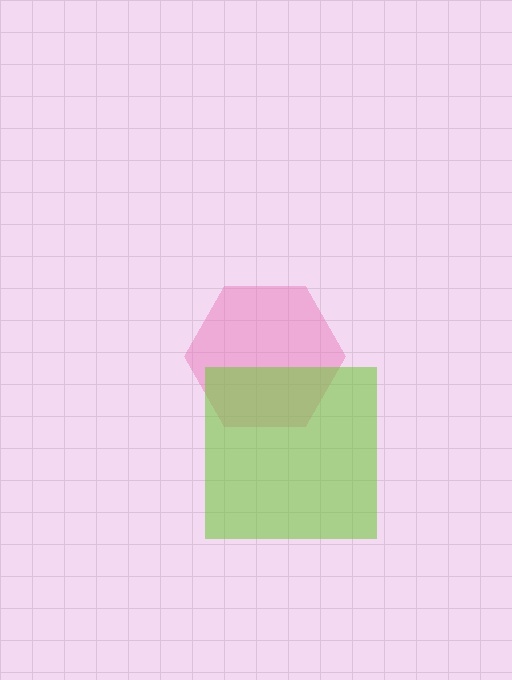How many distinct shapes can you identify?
There are 2 distinct shapes: a pink hexagon, a lime square.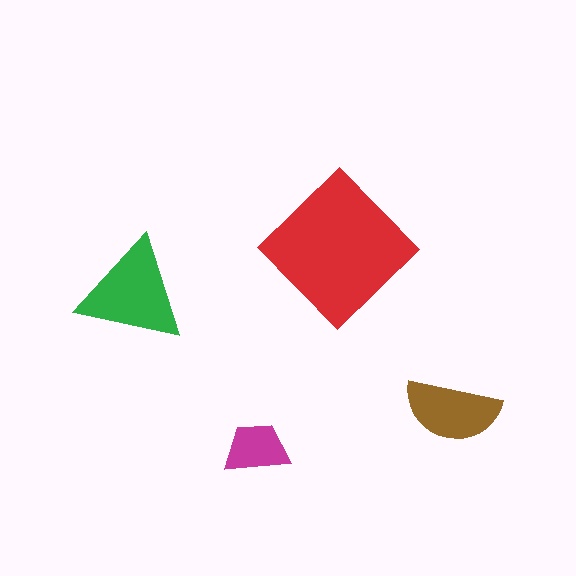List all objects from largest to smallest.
The red diamond, the green triangle, the brown semicircle, the magenta trapezoid.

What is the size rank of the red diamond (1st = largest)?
1st.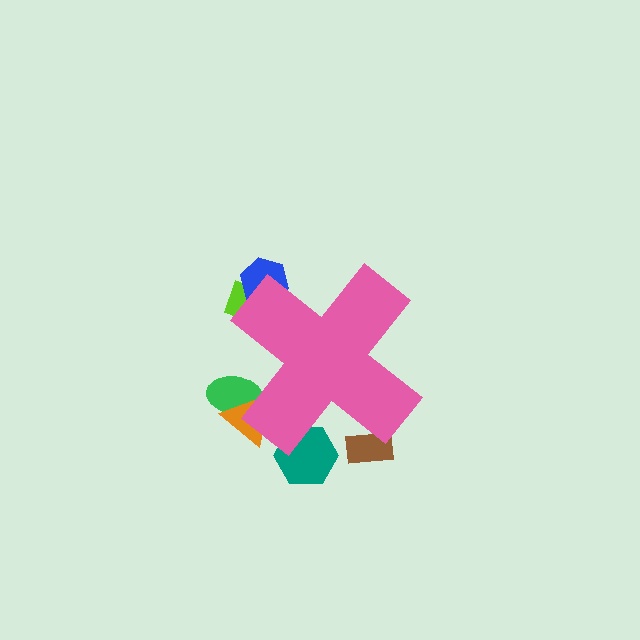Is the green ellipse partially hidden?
Yes, the green ellipse is partially hidden behind the pink cross.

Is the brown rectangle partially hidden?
Yes, the brown rectangle is partially hidden behind the pink cross.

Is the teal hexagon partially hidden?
Yes, the teal hexagon is partially hidden behind the pink cross.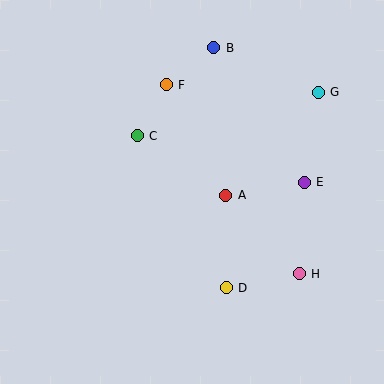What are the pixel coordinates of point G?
Point G is at (318, 92).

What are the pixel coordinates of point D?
Point D is at (226, 288).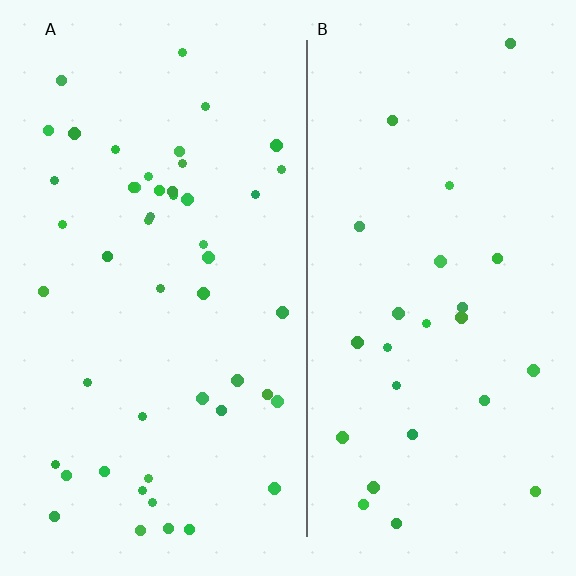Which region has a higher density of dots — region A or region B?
A (the left).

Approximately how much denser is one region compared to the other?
Approximately 1.9× — region A over region B.